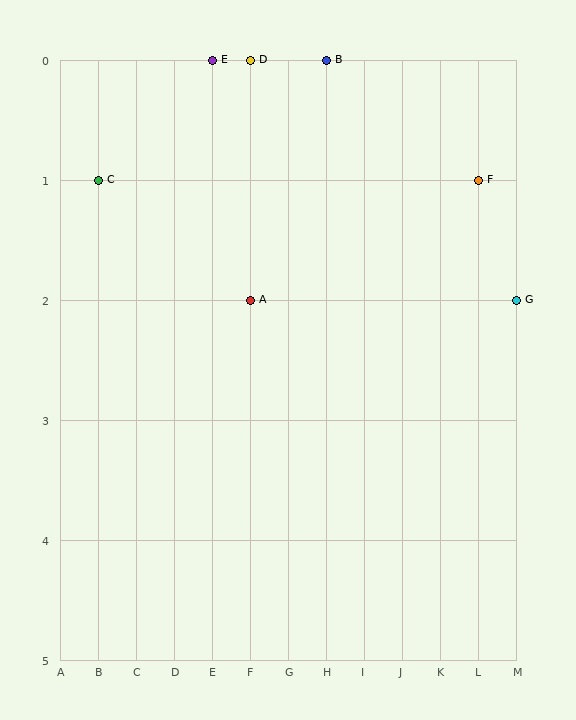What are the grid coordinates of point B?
Point B is at grid coordinates (H, 0).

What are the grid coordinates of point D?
Point D is at grid coordinates (F, 0).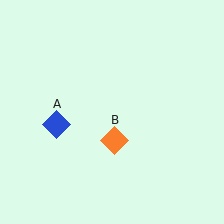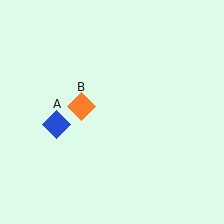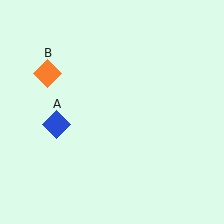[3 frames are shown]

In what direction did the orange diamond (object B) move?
The orange diamond (object B) moved up and to the left.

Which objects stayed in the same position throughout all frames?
Blue diamond (object A) remained stationary.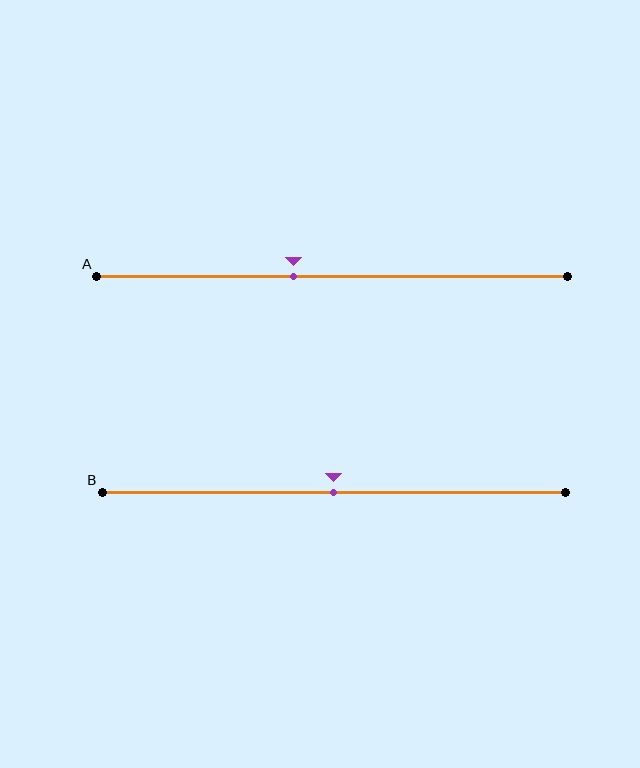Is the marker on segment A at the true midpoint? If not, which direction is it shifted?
No, the marker on segment A is shifted to the left by about 8% of the segment length.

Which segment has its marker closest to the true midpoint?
Segment B has its marker closest to the true midpoint.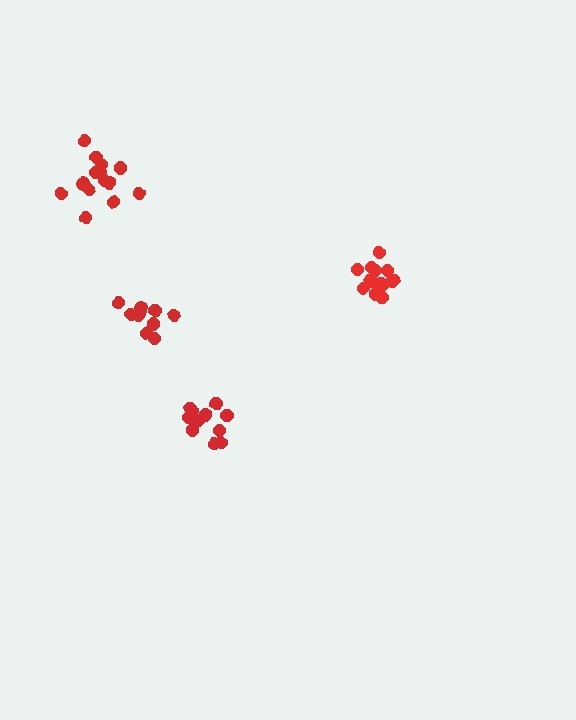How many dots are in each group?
Group 1: 12 dots, Group 2: 15 dots, Group 3: 15 dots, Group 4: 11 dots (53 total).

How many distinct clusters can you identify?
There are 4 distinct clusters.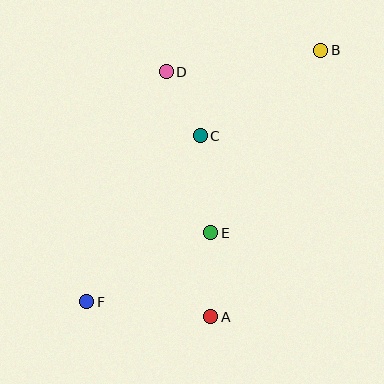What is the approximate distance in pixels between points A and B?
The distance between A and B is approximately 289 pixels.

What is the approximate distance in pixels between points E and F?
The distance between E and F is approximately 142 pixels.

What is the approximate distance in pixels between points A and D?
The distance between A and D is approximately 249 pixels.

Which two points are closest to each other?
Points C and D are closest to each other.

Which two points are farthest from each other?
Points B and F are farthest from each other.